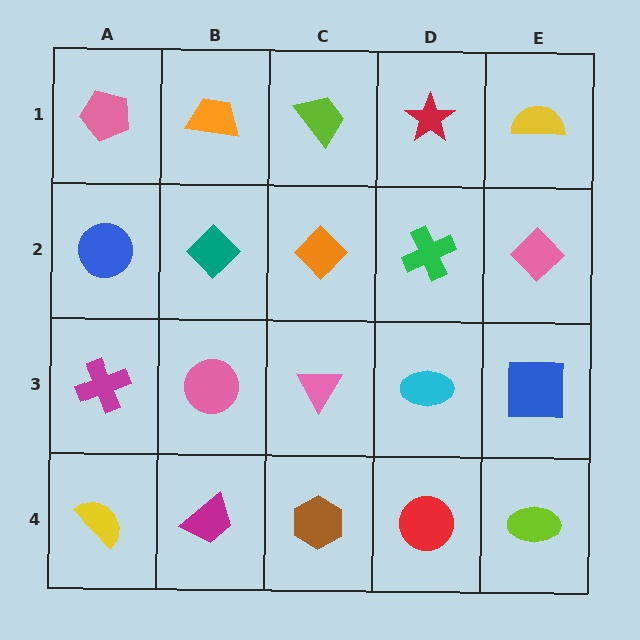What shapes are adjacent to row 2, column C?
A lime trapezoid (row 1, column C), a pink triangle (row 3, column C), a teal diamond (row 2, column B), a green cross (row 2, column D).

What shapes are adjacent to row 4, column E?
A blue square (row 3, column E), a red circle (row 4, column D).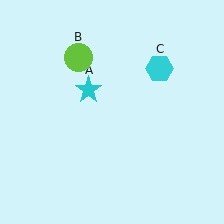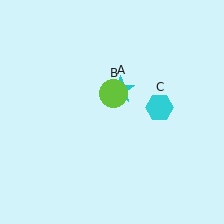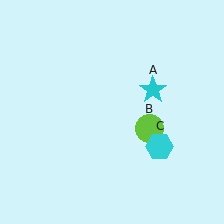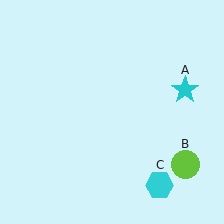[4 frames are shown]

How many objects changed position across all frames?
3 objects changed position: cyan star (object A), lime circle (object B), cyan hexagon (object C).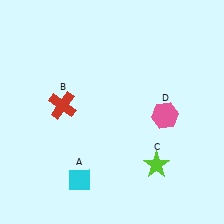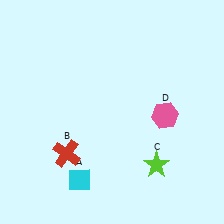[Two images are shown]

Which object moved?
The red cross (B) moved down.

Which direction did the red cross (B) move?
The red cross (B) moved down.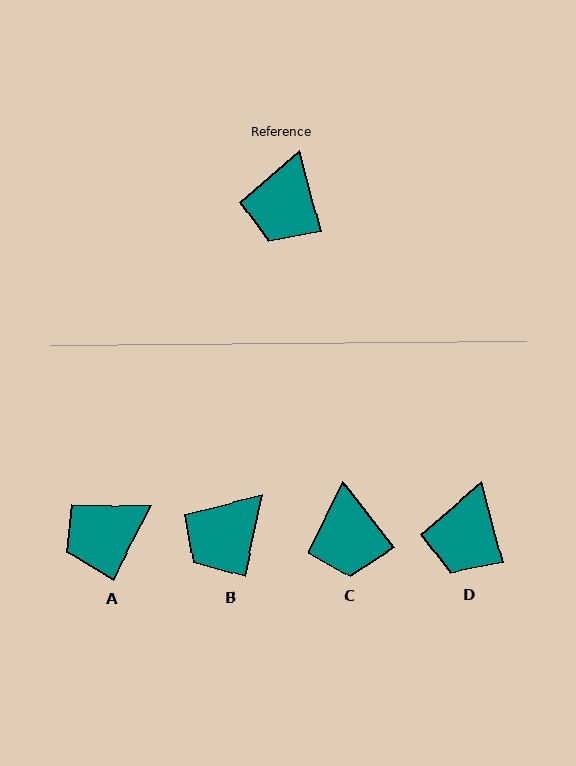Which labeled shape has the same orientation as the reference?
D.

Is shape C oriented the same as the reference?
No, it is off by about 24 degrees.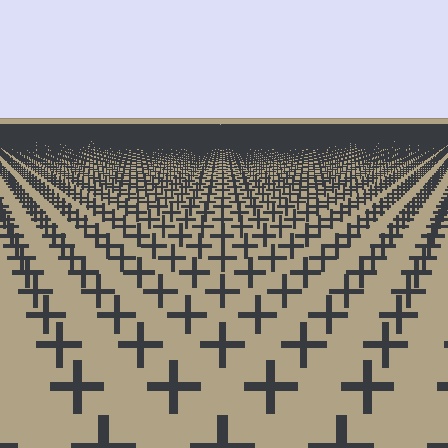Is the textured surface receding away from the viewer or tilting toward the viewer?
The surface is receding away from the viewer. Texture elements get smaller and denser toward the top.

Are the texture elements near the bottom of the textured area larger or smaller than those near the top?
Larger. Near the bottom, elements are closer to the viewer and appear at a bigger on-screen size.